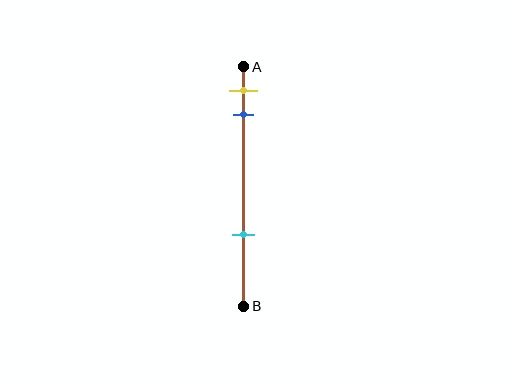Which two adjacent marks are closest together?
The yellow and blue marks are the closest adjacent pair.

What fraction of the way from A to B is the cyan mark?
The cyan mark is approximately 70% (0.7) of the way from A to B.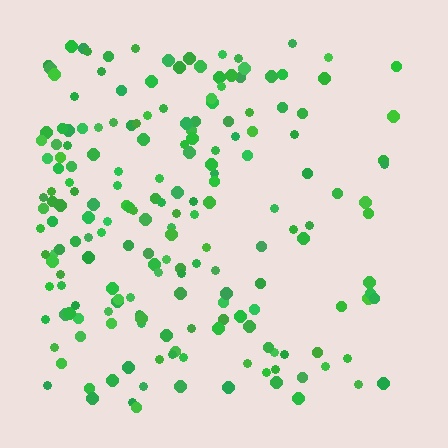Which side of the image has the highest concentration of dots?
The left.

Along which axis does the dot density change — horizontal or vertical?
Horizontal.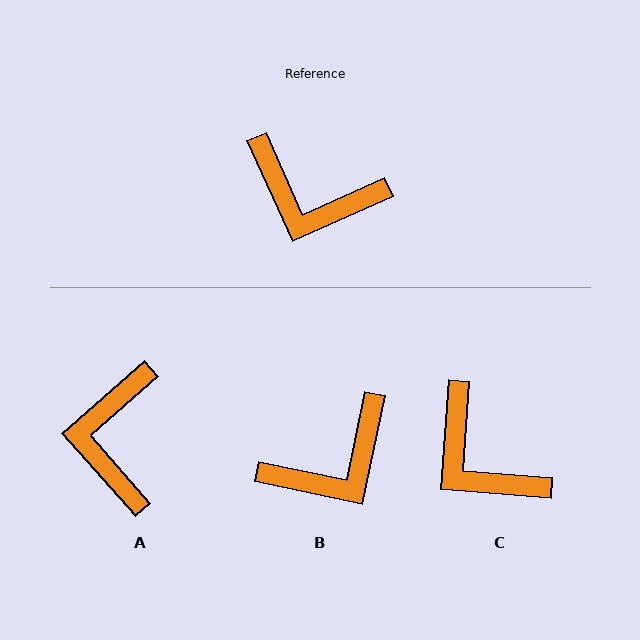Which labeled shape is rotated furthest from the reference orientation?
A, about 73 degrees away.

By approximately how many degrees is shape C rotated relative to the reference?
Approximately 28 degrees clockwise.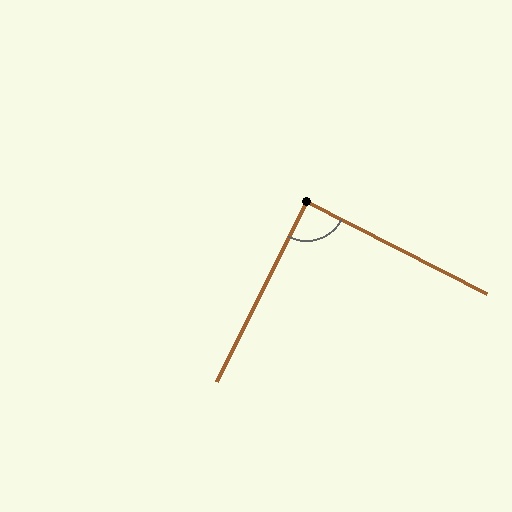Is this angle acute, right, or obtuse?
It is approximately a right angle.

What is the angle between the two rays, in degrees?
Approximately 89 degrees.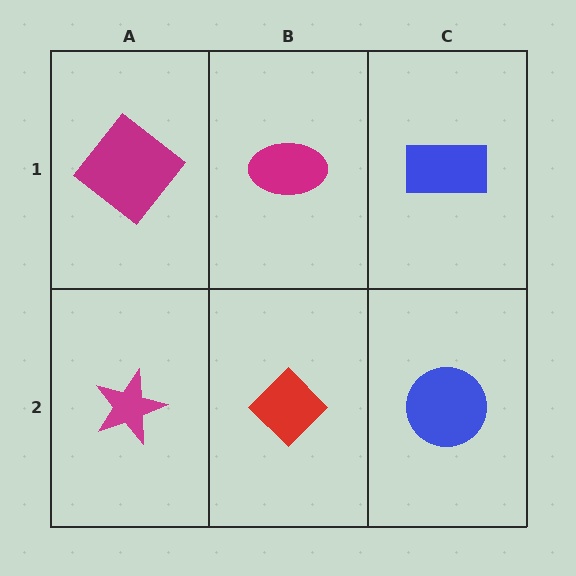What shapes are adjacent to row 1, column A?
A magenta star (row 2, column A), a magenta ellipse (row 1, column B).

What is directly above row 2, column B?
A magenta ellipse.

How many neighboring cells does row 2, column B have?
3.